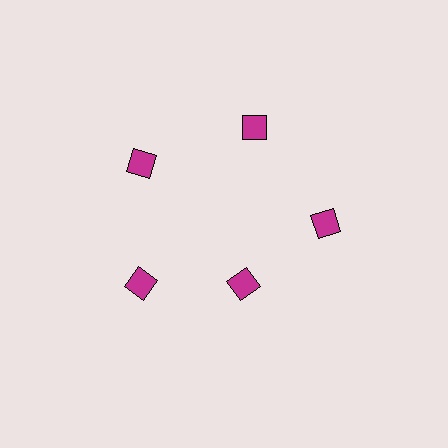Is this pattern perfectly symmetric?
No. The 5 magenta diamonds are arranged in a ring, but one element near the 5 o'clock position is pulled inward toward the center, breaking the 5-fold rotational symmetry.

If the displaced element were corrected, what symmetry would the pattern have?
It would have 5-fold rotational symmetry — the pattern would map onto itself every 72 degrees.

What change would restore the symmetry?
The symmetry would be restored by moving it outward, back onto the ring so that all 5 diamonds sit at equal angles and equal distance from the center.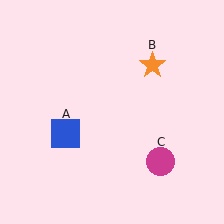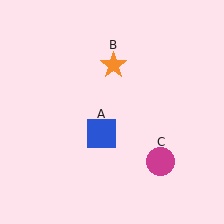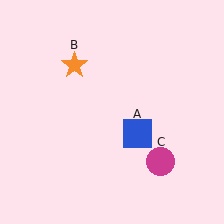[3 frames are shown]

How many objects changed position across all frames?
2 objects changed position: blue square (object A), orange star (object B).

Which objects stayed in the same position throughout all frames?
Magenta circle (object C) remained stationary.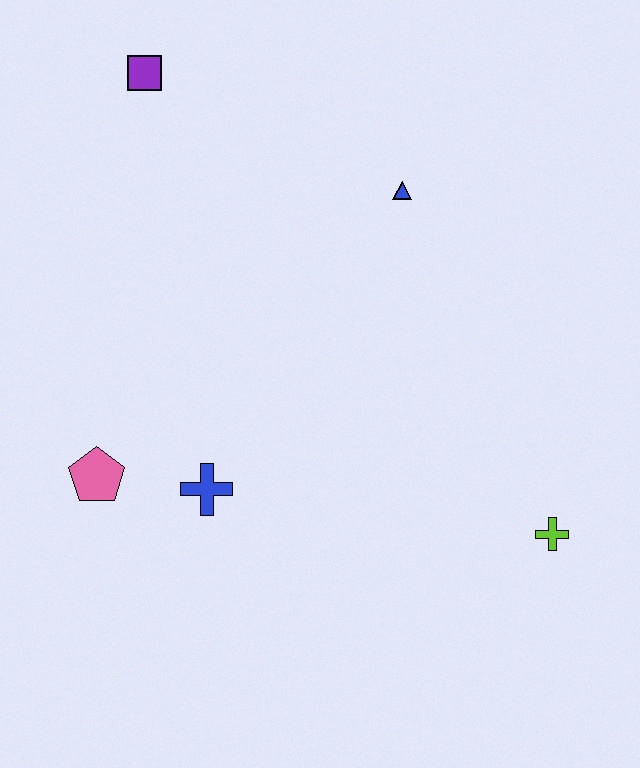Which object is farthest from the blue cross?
The purple square is farthest from the blue cross.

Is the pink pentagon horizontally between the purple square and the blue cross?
No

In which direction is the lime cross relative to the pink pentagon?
The lime cross is to the right of the pink pentagon.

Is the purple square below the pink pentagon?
No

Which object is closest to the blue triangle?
The purple square is closest to the blue triangle.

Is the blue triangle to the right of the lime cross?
No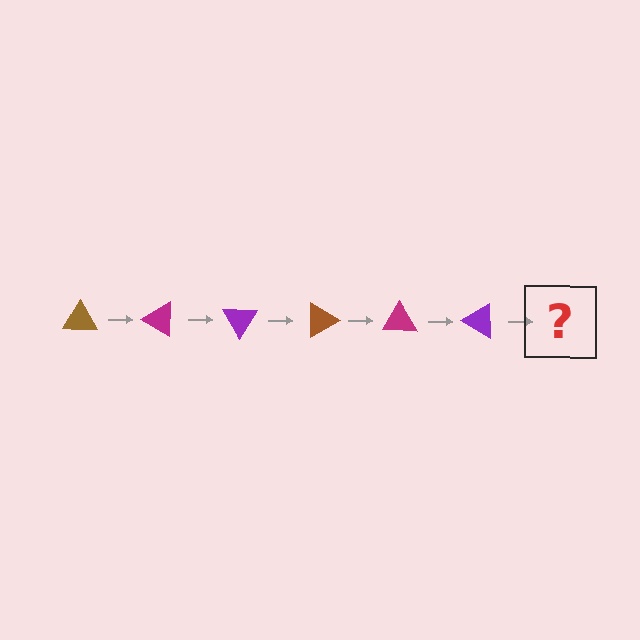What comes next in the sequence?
The next element should be a brown triangle, rotated 180 degrees from the start.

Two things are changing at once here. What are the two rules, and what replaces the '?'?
The two rules are that it rotates 30 degrees each step and the color cycles through brown, magenta, and purple. The '?' should be a brown triangle, rotated 180 degrees from the start.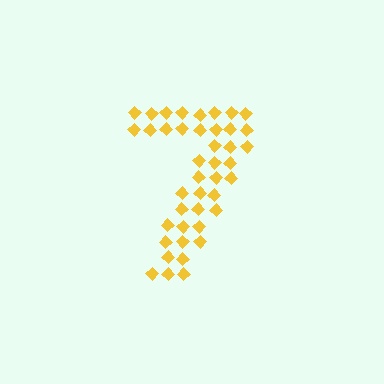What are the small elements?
The small elements are diamonds.